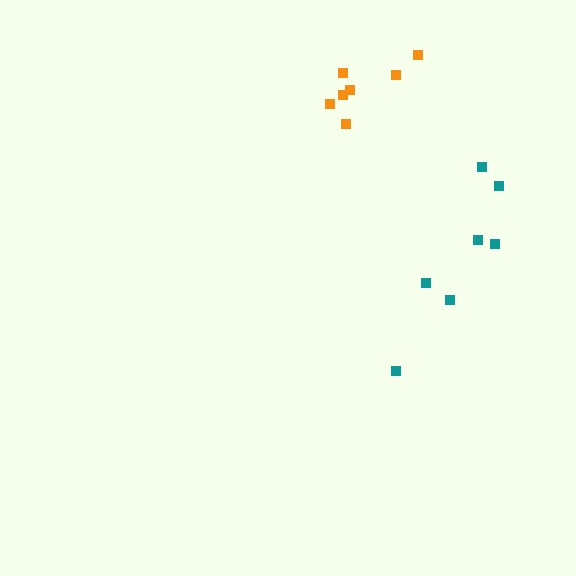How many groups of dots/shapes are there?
There are 2 groups.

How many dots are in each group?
Group 1: 7 dots, Group 2: 7 dots (14 total).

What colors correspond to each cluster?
The clusters are colored: teal, orange.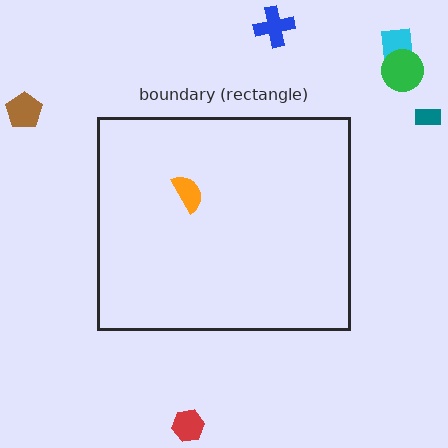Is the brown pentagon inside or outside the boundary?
Outside.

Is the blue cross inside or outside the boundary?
Outside.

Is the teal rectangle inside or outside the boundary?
Outside.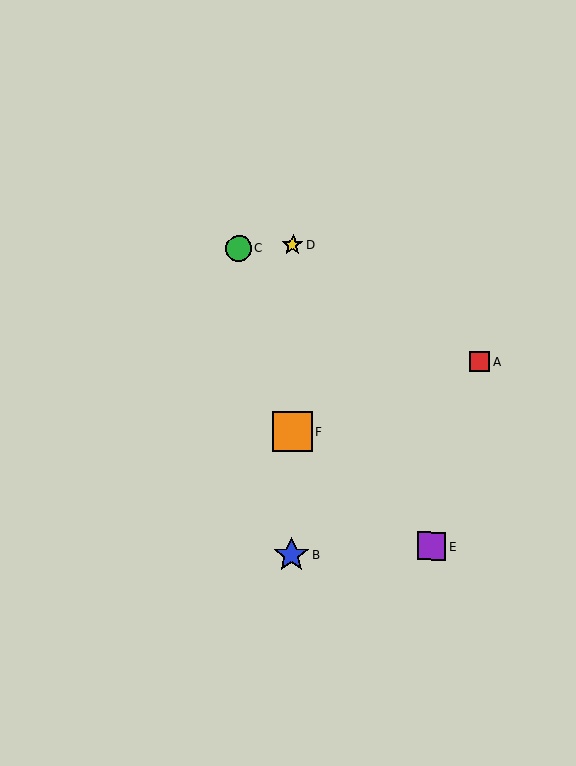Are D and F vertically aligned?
Yes, both are at x≈293.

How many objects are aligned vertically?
3 objects (B, D, F) are aligned vertically.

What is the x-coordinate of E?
Object E is at x≈432.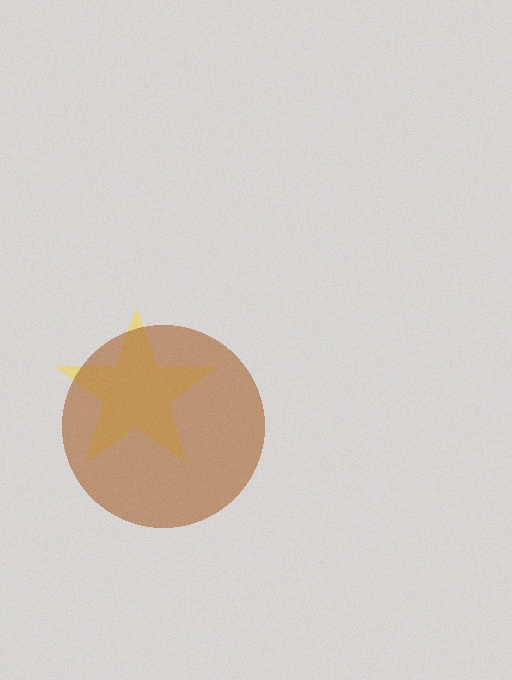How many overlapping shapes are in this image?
There are 2 overlapping shapes in the image.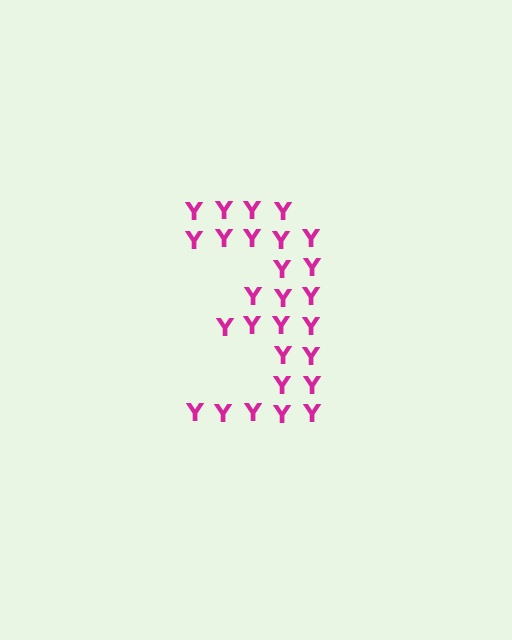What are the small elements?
The small elements are letter Y's.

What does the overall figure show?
The overall figure shows the digit 3.